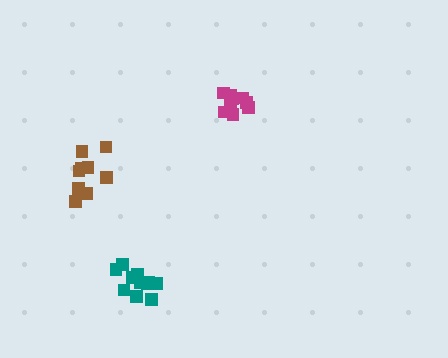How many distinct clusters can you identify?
There are 3 distinct clusters.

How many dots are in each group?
Group 1: 9 dots, Group 2: 11 dots, Group 3: 9 dots (29 total).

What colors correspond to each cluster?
The clusters are colored: brown, teal, magenta.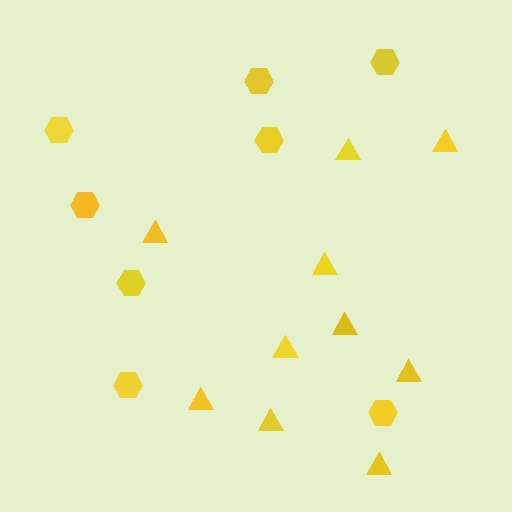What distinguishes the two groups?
There are 2 groups: one group of triangles (10) and one group of hexagons (8).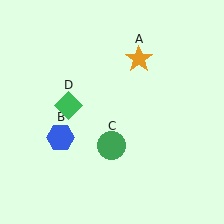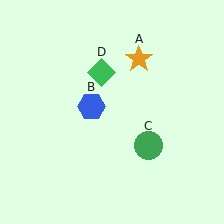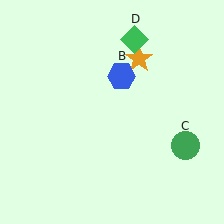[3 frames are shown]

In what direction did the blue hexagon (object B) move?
The blue hexagon (object B) moved up and to the right.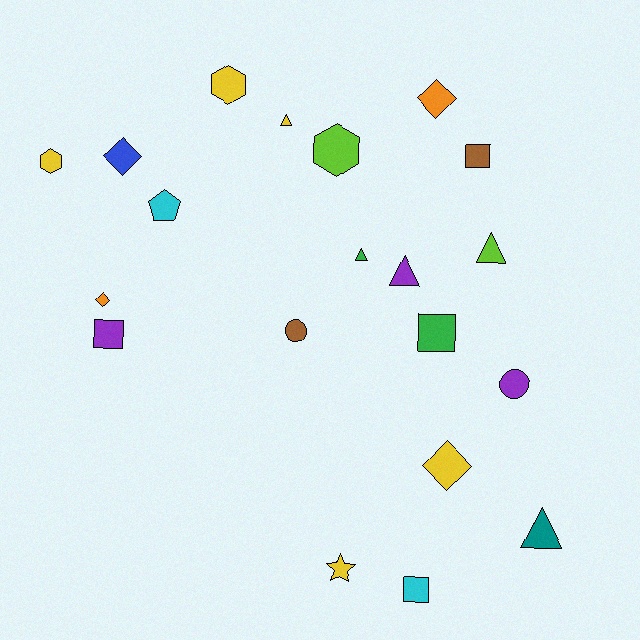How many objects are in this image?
There are 20 objects.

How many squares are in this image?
There are 4 squares.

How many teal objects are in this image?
There is 1 teal object.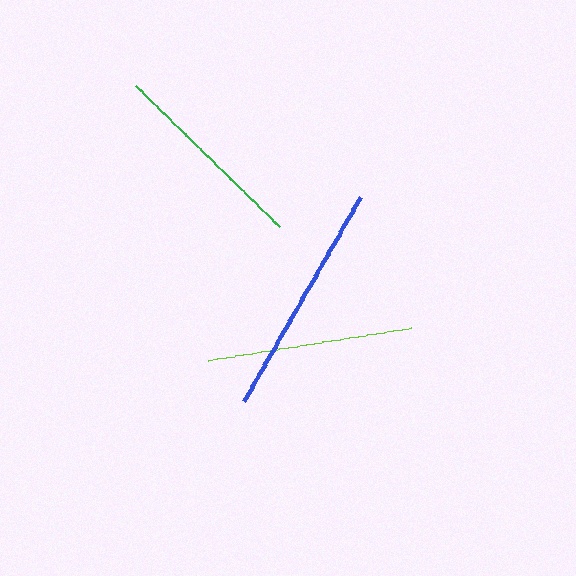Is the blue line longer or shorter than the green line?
The blue line is longer than the green line.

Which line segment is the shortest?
The green line is the shortest at approximately 202 pixels.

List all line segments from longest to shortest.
From longest to shortest: blue, lime, green.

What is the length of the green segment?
The green segment is approximately 202 pixels long.